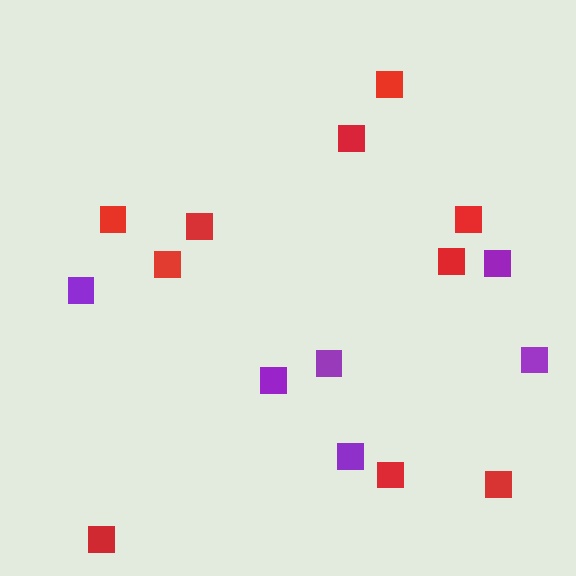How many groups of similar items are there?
There are 2 groups: one group of red squares (10) and one group of purple squares (6).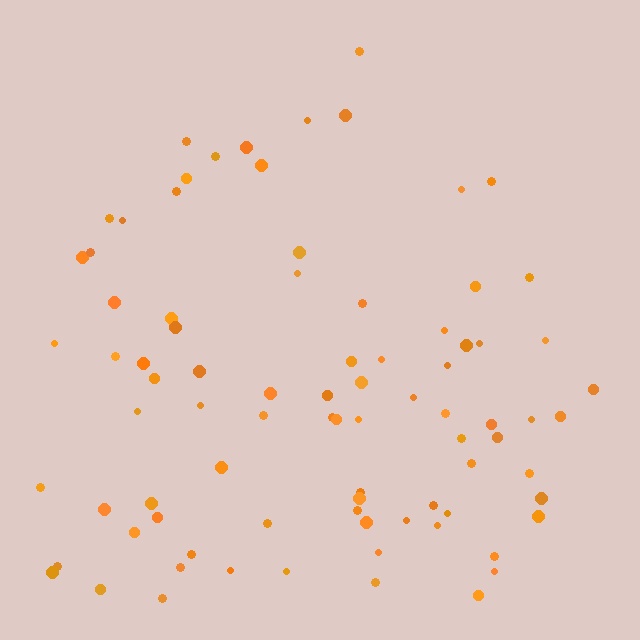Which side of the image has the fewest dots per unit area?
The top.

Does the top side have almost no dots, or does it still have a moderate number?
Still a moderate number, just noticeably fewer than the bottom.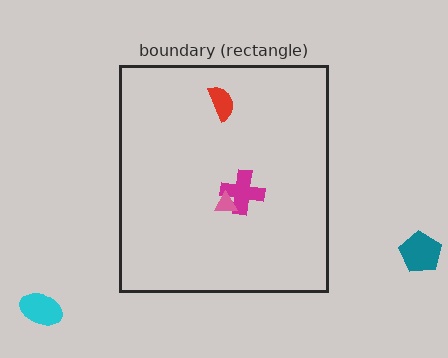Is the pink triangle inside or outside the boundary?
Inside.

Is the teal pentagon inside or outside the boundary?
Outside.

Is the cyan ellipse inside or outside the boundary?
Outside.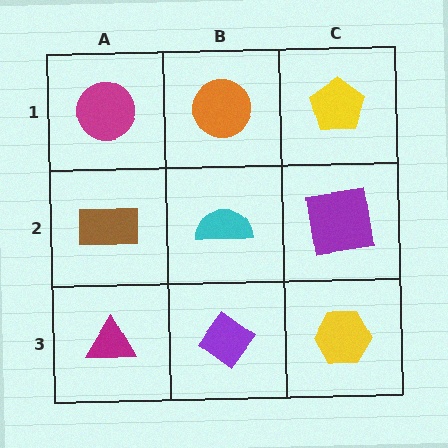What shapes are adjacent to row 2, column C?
A yellow pentagon (row 1, column C), a yellow hexagon (row 3, column C), a cyan semicircle (row 2, column B).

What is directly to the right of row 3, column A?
A purple diamond.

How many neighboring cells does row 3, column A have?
2.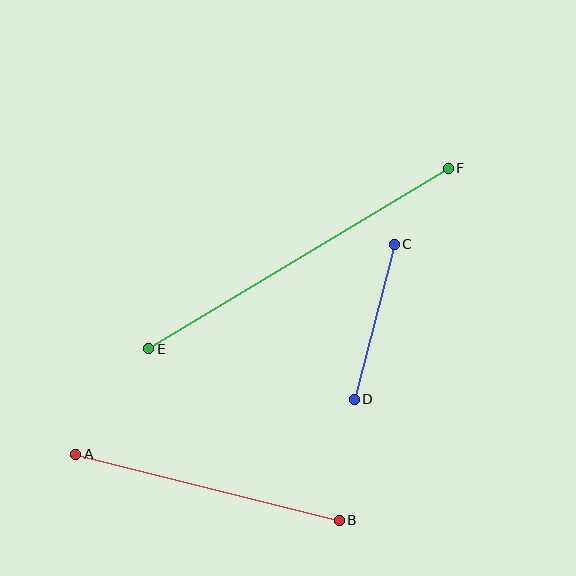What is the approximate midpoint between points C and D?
The midpoint is at approximately (374, 322) pixels.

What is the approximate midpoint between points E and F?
The midpoint is at approximately (299, 258) pixels.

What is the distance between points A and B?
The distance is approximately 272 pixels.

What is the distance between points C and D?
The distance is approximately 160 pixels.